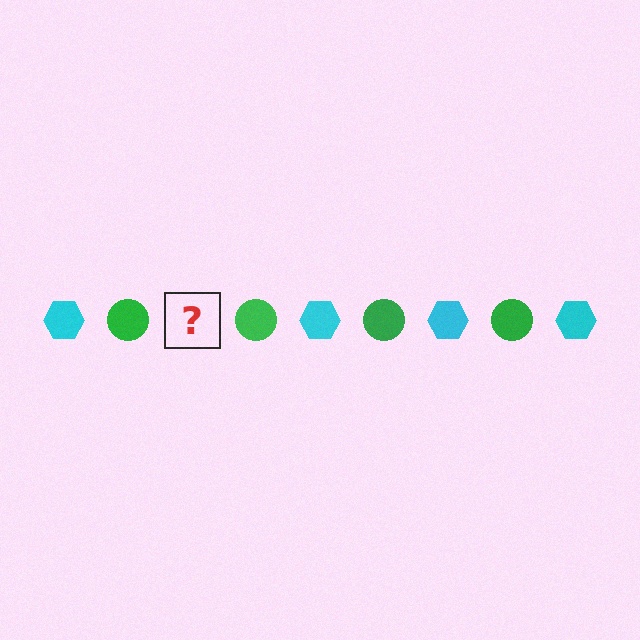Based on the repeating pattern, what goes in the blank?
The blank should be a cyan hexagon.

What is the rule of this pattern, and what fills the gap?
The rule is that the pattern alternates between cyan hexagon and green circle. The gap should be filled with a cyan hexagon.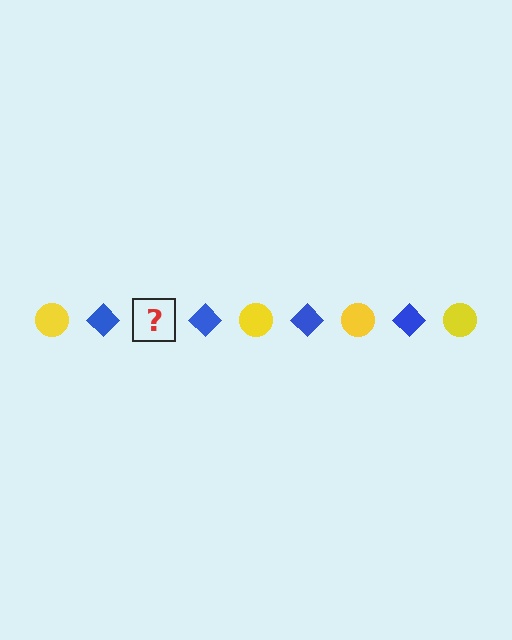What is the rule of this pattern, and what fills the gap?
The rule is that the pattern alternates between yellow circle and blue diamond. The gap should be filled with a yellow circle.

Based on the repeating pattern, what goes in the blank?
The blank should be a yellow circle.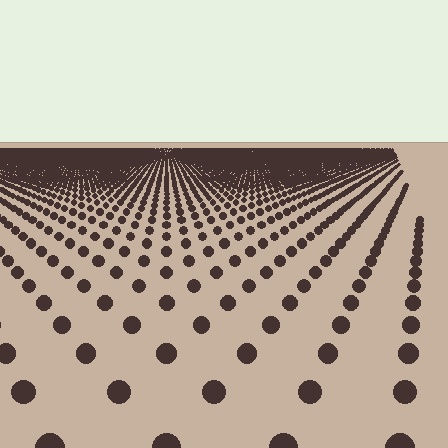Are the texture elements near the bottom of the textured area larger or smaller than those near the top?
Larger. Near the bottom, elements are closer to the viewer and appear at a bigger on-screen size.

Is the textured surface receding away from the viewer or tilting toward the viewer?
The surface is receding away from the viewer. Texture elements get smaller and denser toward the top.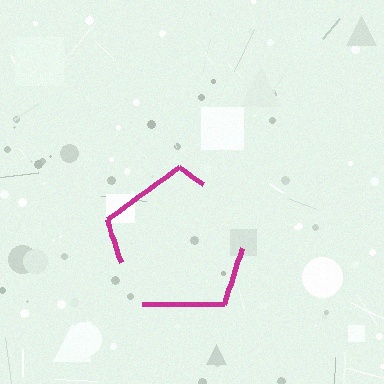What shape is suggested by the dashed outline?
The dashed outline suggests a pentagon.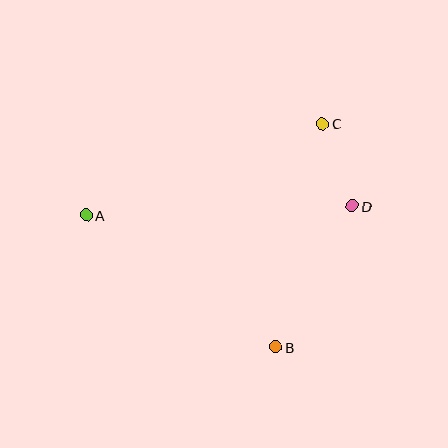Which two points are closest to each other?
Points C and D are closest to each other.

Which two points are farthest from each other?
Points A and D are farthest from each other.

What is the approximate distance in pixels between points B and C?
The distance between B and C is approximately 228 pixels.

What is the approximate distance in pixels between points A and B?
The distance between A and B is approximately 231 pixels.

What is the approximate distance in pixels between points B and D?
The distance between B and D is approximately 161 pixels.